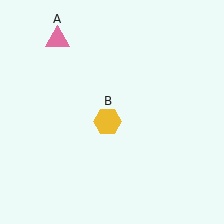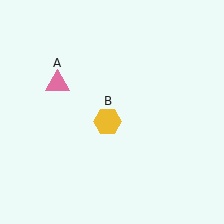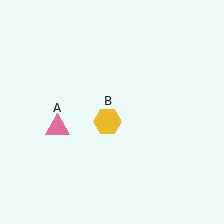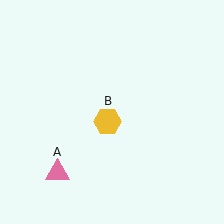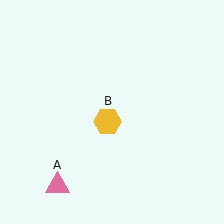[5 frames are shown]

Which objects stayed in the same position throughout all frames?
Yellow hexagon (object B) remained stationary.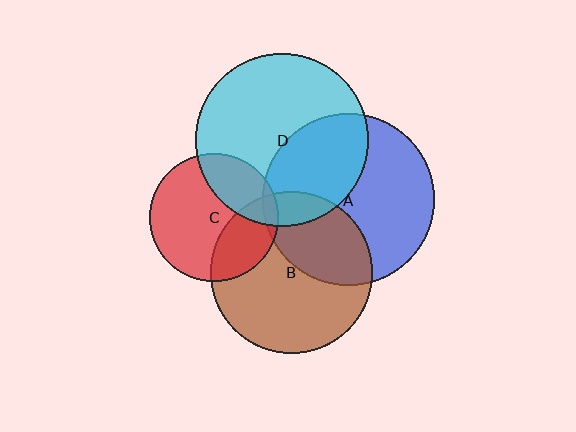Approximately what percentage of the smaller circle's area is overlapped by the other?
Approximately 35%.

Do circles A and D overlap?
Yes.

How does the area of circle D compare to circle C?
Approximately 1.8 times.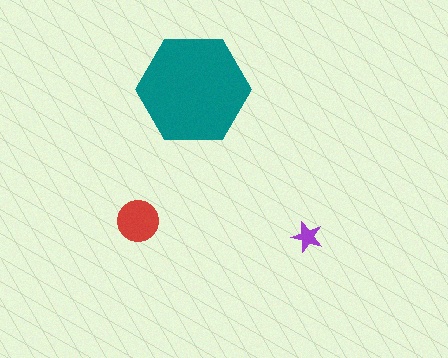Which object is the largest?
The teal hexagon.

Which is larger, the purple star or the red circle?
The red circle.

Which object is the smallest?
The purple star.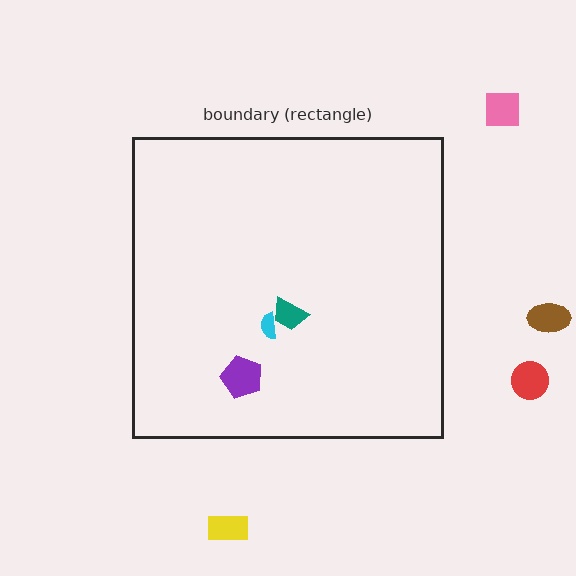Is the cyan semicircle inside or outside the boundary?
Inside.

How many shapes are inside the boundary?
3 inside, 4 outside.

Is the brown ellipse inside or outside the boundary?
Outside.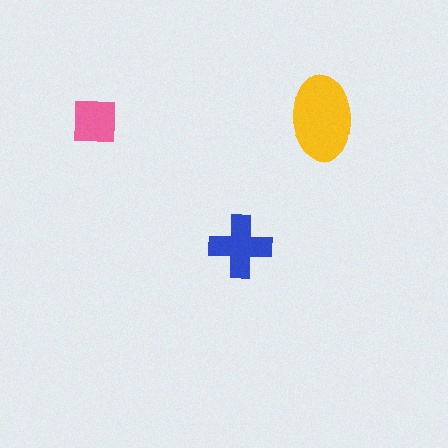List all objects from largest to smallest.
The yellow ellipse, the blue cross, the pink square.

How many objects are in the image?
There are 3 objects in the image.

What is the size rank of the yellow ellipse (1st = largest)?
1st.